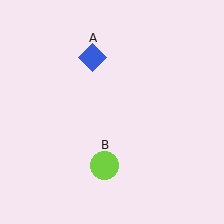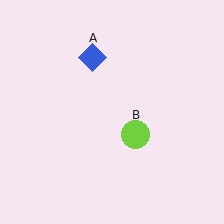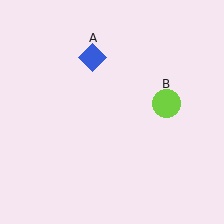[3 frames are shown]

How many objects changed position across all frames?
1 object changed position: lime circle (object B).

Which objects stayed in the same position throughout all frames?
Blue diamond (object A) remained stationary.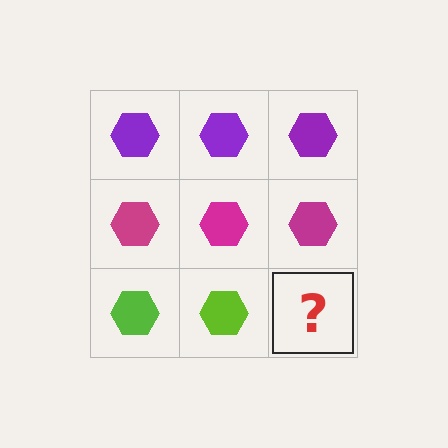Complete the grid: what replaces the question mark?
The question mark should be replaced with a lime hexagon.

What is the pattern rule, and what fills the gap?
The rule is that each row has a consistent color. The gap should be filled with a lime hexagon.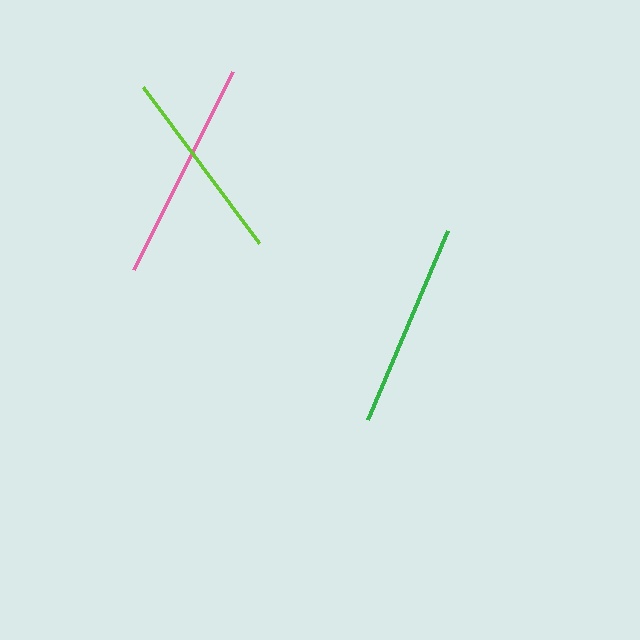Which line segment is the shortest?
The lime line is the shortest at approximately 195 pixels.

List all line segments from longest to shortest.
From longest to shortest: pink, green, lime.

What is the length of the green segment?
The green segment is approximately 205 pixels long.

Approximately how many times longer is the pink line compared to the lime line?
The pink line is approximately 1.1 times the length of the lime line.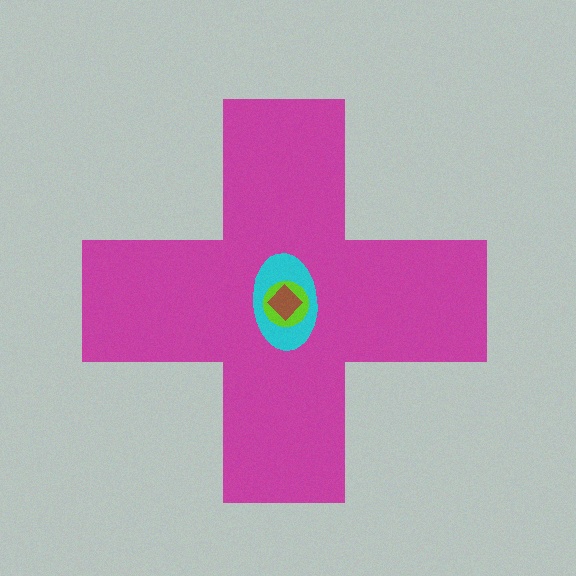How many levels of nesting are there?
4.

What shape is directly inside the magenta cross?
The cyan ellipse.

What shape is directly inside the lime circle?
The brown diamond.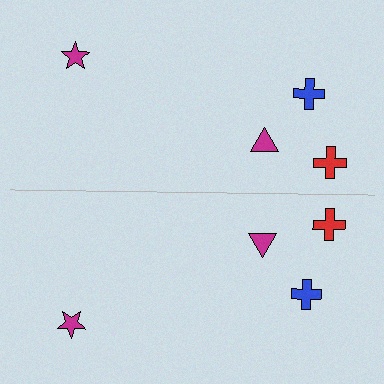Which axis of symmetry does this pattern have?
The pattern has a horizontal axis of symmetry running through the center of the image.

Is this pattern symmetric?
Yes, this pattern has bilateral (reflection) symmetry.